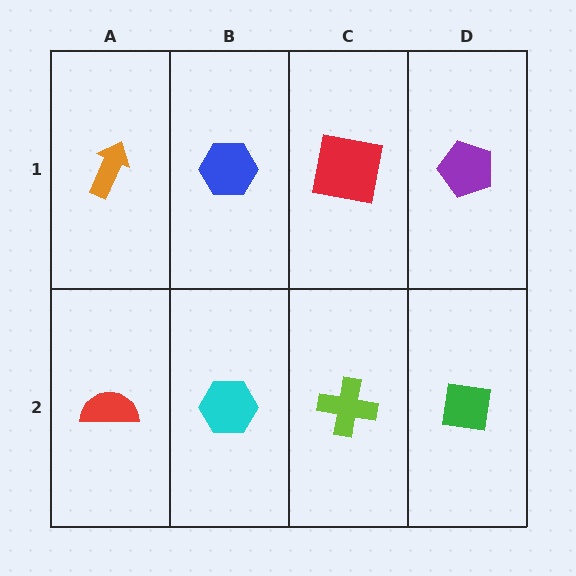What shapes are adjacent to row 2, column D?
A purple pentagon (row 1, column D), a lime cross (row 2, column C).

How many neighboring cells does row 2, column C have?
3.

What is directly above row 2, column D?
A purple pentagon.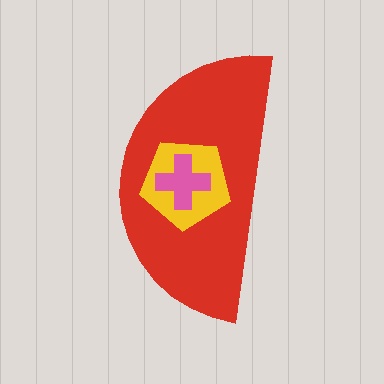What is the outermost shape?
The red semicircle.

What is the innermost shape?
The pink cross.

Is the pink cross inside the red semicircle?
Yes.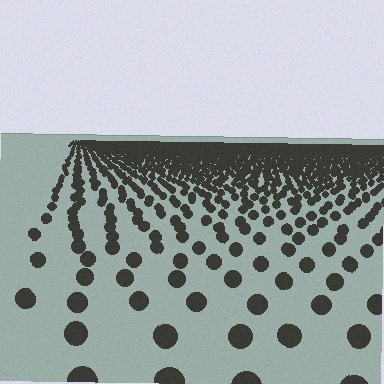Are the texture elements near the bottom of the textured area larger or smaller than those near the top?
Larger. Near the bottom, elements are closer to the viewer and appear at a bigger on-screen size.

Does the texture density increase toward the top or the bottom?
Density increases toward the top.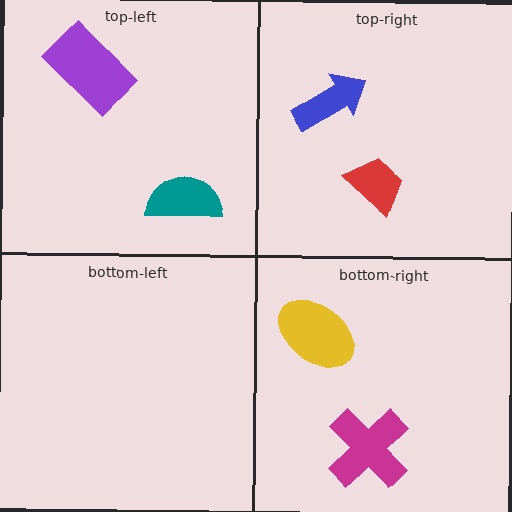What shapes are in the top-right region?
The blue arrow, the red trapezoid.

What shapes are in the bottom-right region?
The yellow ellipse, the magenta cross.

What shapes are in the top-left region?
The teal semicircle, the purple rectangle.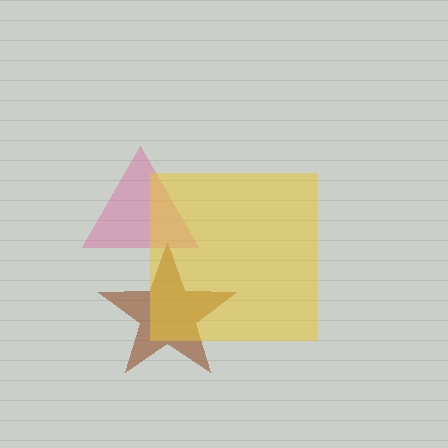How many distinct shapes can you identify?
There are 3 distinct shapes: a brown star, a pink triangle, a yellow square.